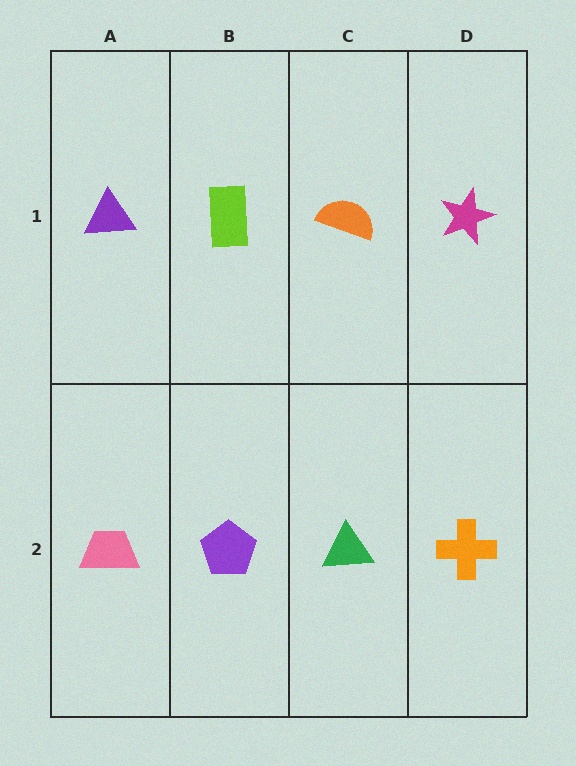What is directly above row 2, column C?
An orange semicircle.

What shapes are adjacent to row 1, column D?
An orange cross (row 2, column D), an orange semicircle (row 1, column C).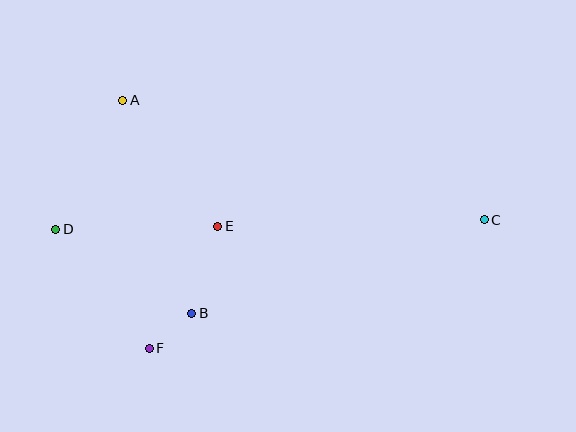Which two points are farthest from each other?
Points C and D are farthest from each other.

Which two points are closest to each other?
Points B and F are closest to each other.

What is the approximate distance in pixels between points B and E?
The distance between B and E is approximately 91 pixels.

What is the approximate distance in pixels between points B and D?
The distance between B and D is approximately 160 pixels.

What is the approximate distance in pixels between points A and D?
The distance between A and D is approximately 145 pixels.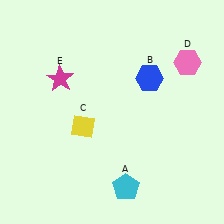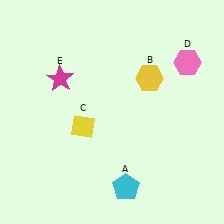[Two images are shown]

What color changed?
The hexagon (B) changed from blue in Image 1 to yellow in Image 2.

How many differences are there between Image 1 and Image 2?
There is 1 difference between the two images.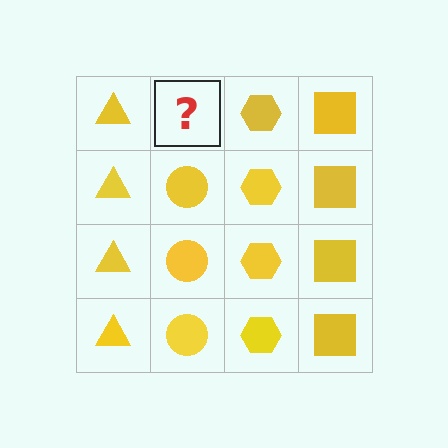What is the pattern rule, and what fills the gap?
The rule is that each column has a consistent shape. The gap should be filled with a yellow circle.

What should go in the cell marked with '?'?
The missing cell should contain a yellow circle.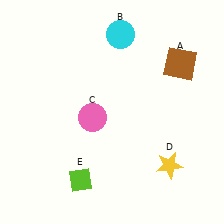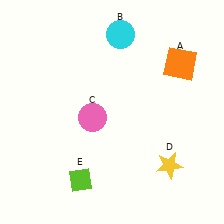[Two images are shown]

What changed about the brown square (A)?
In Image 1, A is brown. In Image 2, it changed to orange.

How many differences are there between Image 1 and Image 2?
There is 1 difference between the two images.